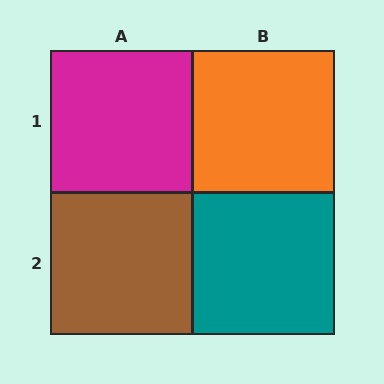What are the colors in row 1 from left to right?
Magenta, orange.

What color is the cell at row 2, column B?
Teal.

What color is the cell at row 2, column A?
Brown.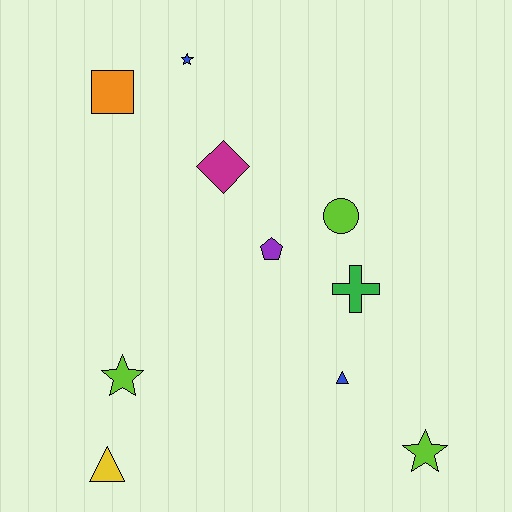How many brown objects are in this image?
There are no brown objects.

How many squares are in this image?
There is 1 square.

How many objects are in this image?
There are 10 objects.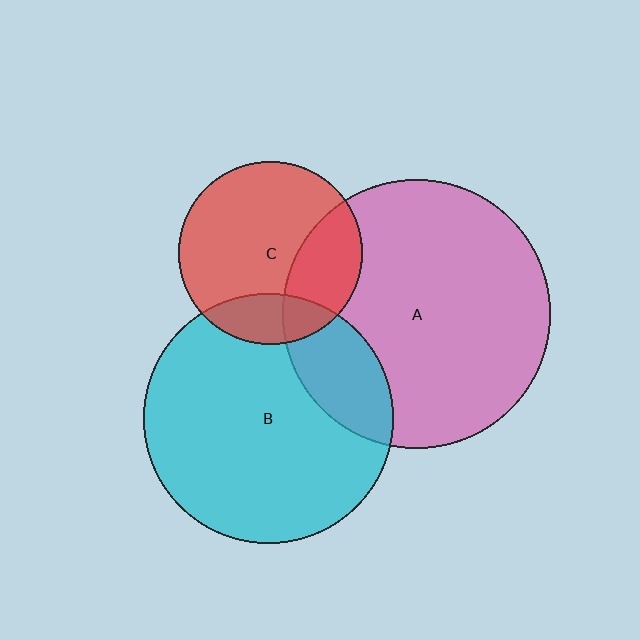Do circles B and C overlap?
Yes.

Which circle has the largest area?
Circle A (pink).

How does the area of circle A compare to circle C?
Approximately 2.1 times.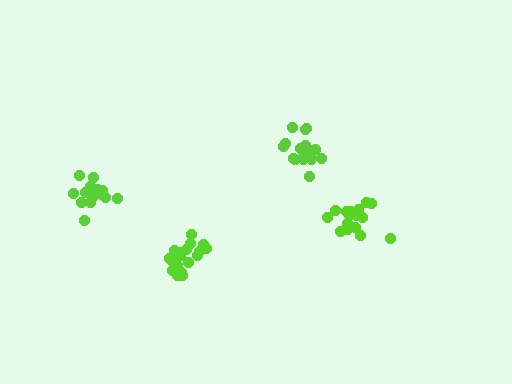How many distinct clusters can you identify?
There are 4 distinct clusters.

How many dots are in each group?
Group 1: 19 dots, Group 2: 15 dots, Group 3: 18 dots, Group 4: 16 dots (68 total).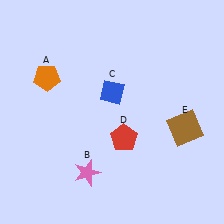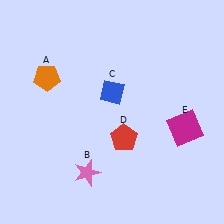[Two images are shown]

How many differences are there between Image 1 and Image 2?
There is 1 difference between the two images.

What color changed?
The square (E) changed from brown in Image 1 to magenta in Image 2.